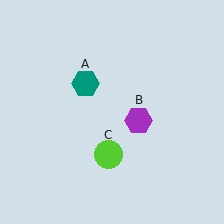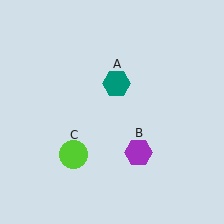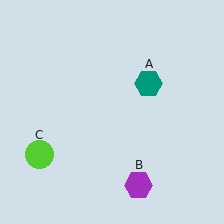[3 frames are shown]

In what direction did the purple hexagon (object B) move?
The purple hexagon (object B) moved down.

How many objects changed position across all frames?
3 objects changed position: teal hexagon (object A), purple hexagon (object B), lime circle (object C).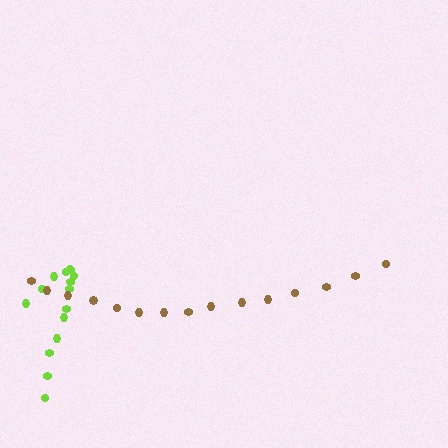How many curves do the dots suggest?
There are 2 distinct paths.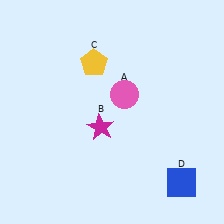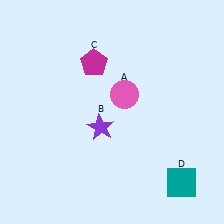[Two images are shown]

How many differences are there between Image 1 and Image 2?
There are 3 differences between the two images.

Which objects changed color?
B changed from magenta to purple. C changed from yellow to magenta. D changed from blue to teal.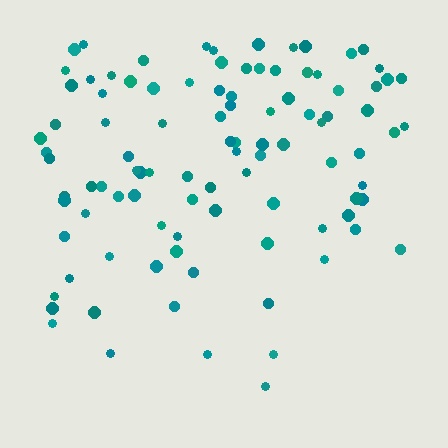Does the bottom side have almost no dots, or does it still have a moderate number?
Still a moderate number, just noticeably fewer than the top.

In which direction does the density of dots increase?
From bottom to top, with the top side densest.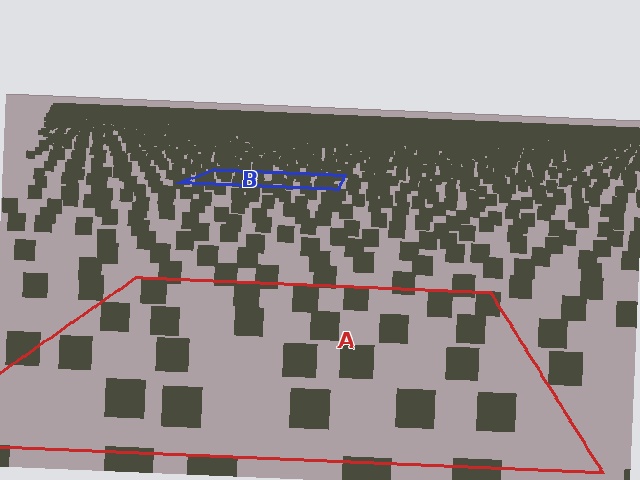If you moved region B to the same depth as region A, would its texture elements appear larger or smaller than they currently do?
They would appear larger. At a closer depth, the same texture elements are projected at a bigger on-screen size.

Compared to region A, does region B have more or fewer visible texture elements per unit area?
Region B has more texture elements per unit area — they are packed more densely because it is farther away.